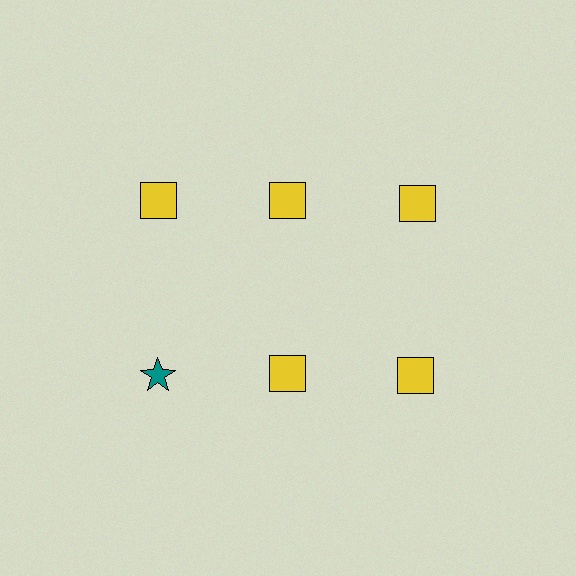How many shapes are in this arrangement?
There are 6 shapes arranged in a grid pattern.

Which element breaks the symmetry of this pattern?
The teal star in the second row, leftmost column breaks the symmetry. All other shapes are yellow squares.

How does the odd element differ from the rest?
It differs in both color (teal instead of yellow) and shape (star instead of square).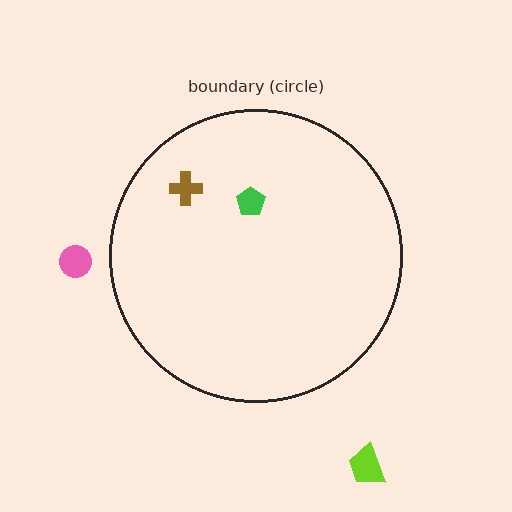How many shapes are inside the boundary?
2 inside, 2 outside.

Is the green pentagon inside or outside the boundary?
Inside.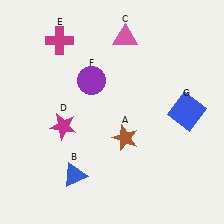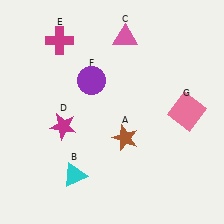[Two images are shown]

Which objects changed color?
B changed from blue to cyan. G changed from blue to pink.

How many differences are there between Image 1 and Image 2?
There are 2 differences between the two images.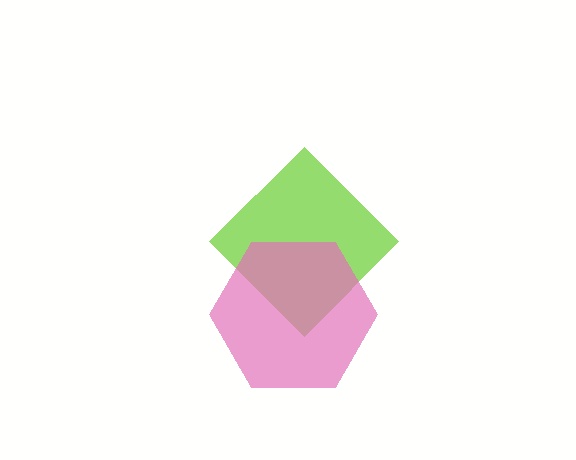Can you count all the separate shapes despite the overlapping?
Yes, there are 2 separate shapes.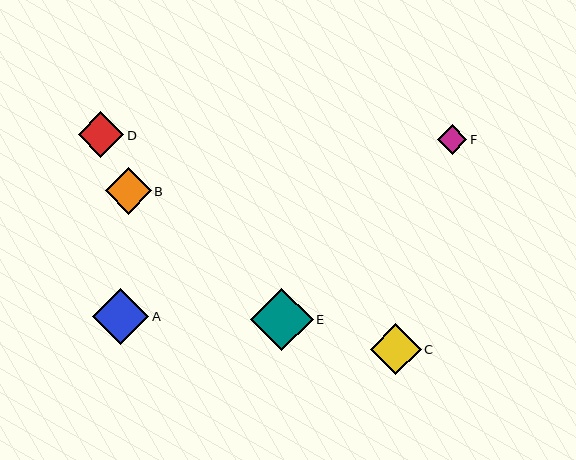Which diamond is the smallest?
Diamond F is the smallest with a size of approximately 30 pixels.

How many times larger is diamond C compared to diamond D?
Diamond C is approximately 1.1 times the size of diamond D.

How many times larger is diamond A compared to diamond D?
Diamond A is approximately 1.2 times the size of diamond D.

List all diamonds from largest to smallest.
From largest to smallest: E, A, C, B, D, F.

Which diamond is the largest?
Diamond E is the largest with a size of approximately 63 pixels.